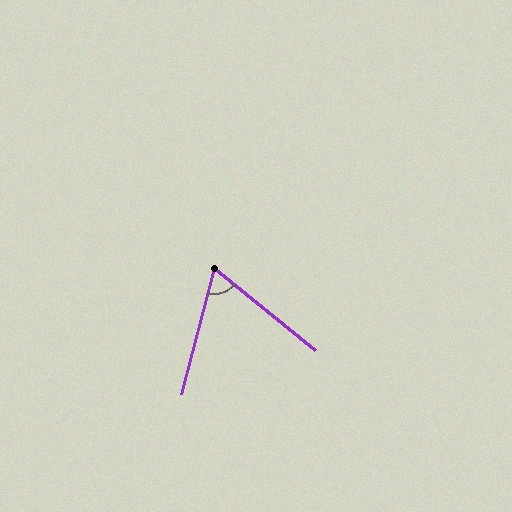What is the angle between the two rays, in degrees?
Approximately 66 degrees.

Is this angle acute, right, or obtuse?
It is acute.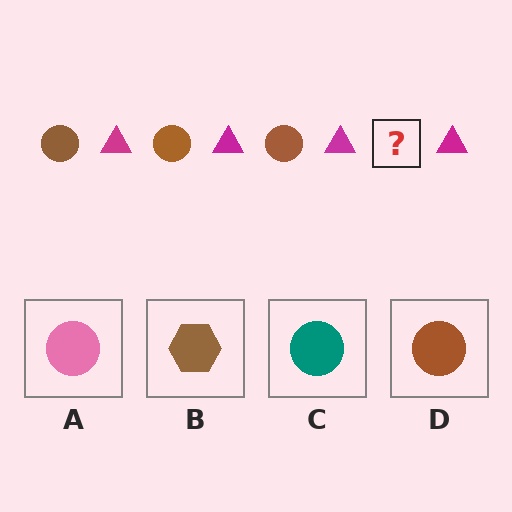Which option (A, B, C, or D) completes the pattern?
D.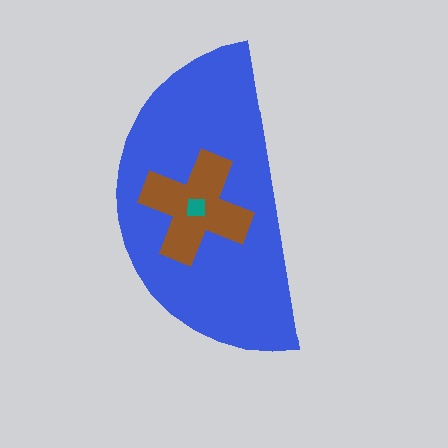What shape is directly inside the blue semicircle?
The brown cross.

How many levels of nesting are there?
3.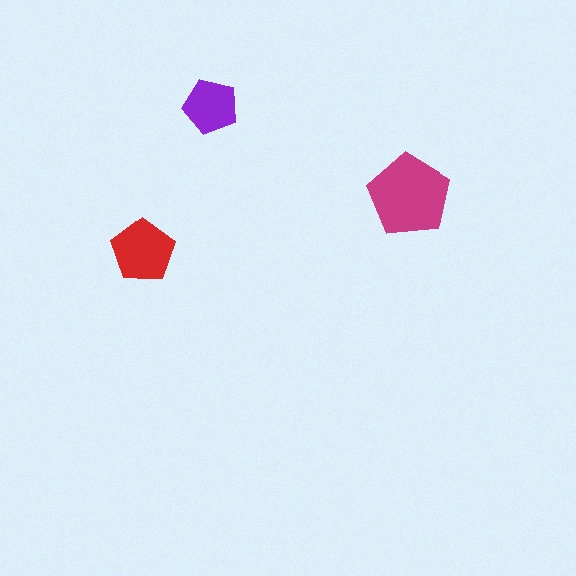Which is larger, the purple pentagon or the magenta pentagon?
The magenta one.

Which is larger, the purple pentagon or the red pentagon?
The red one.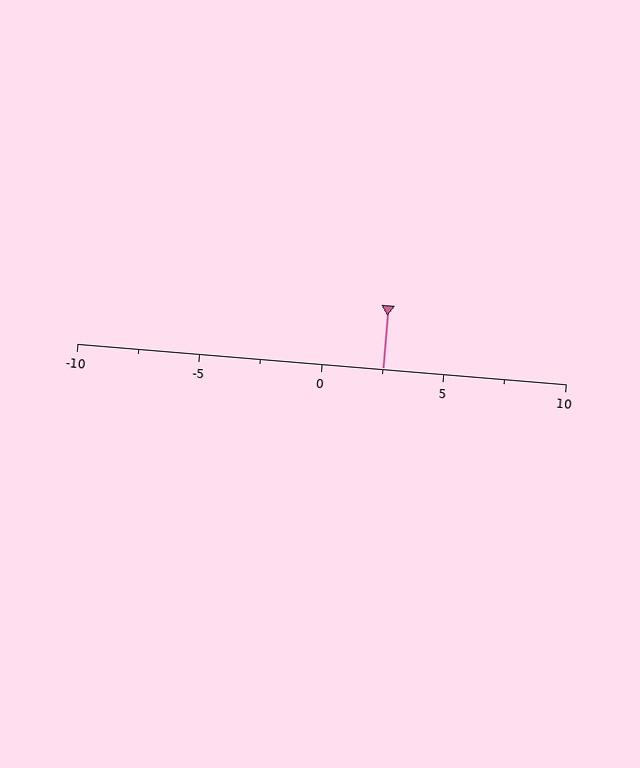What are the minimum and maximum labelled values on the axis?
The axis runs from -10 to 10.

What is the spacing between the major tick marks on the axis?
The major ticks are spaced 5 apart.